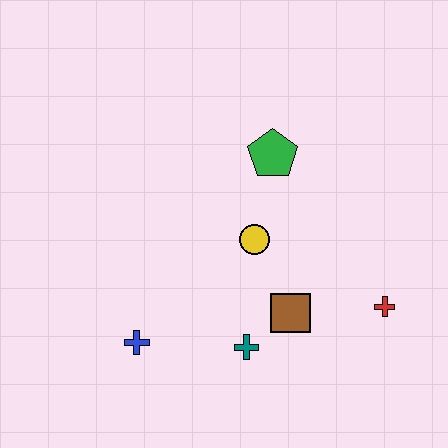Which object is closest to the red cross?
The brown square is closest to the red cross.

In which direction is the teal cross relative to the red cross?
The teal cross is to the left of the red cross.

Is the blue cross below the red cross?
Yes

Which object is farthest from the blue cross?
The red cross is farthest from the blue cross.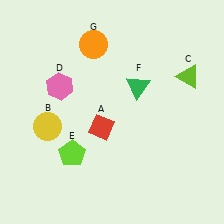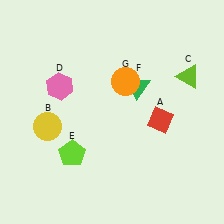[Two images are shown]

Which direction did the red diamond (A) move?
The red diamond (A) moved right.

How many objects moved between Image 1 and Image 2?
2 objects moved between the two images.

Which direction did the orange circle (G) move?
The orange circle (G) moved down.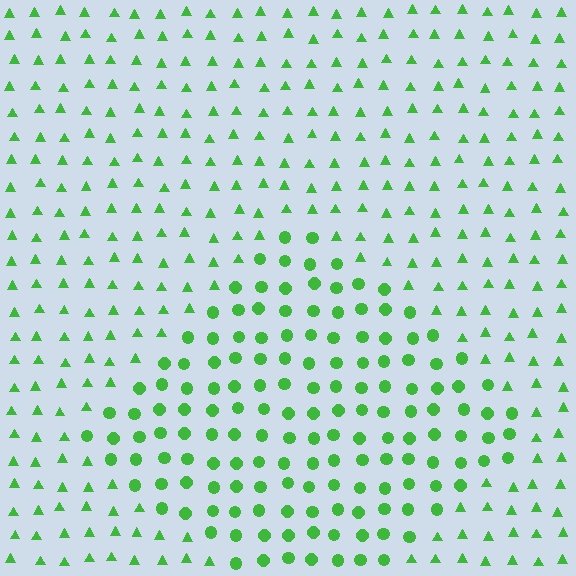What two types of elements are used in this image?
The image uses circles inside the diamond region and triangles outside it.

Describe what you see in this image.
The image is filled with small green elements arranged in a uniform grid. A diamond-shaped region contains circles, while the surrounding area contains triangles. The boundary is defined purely by the change in element shape.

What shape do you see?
I see a diamond.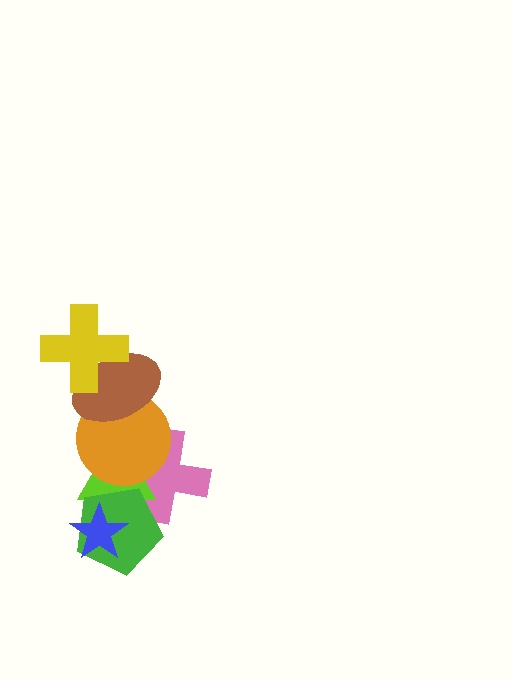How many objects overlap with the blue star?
2 objects overlap with the blue star.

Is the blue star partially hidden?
No, no other shape covers it.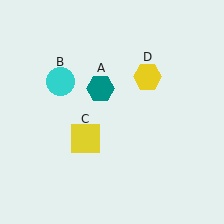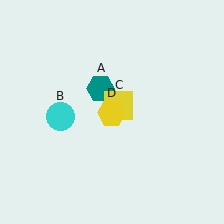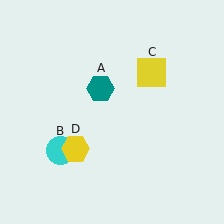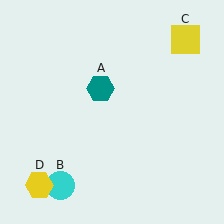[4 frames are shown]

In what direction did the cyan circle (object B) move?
The cyan circle (object B) moved down.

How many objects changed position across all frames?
3 objects changed position: cyan circle (object B), yellow square (object C), yellow hexagon (object D).